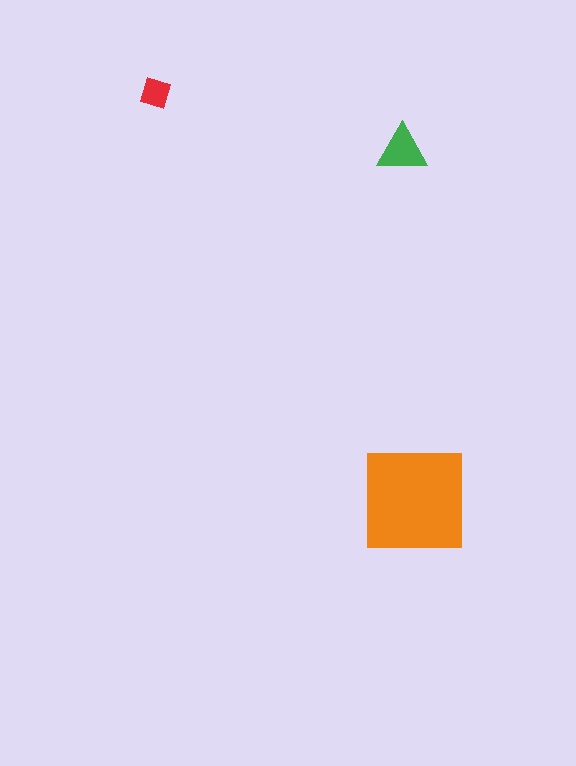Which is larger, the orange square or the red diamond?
The orange square.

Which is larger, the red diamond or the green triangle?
The green triangle.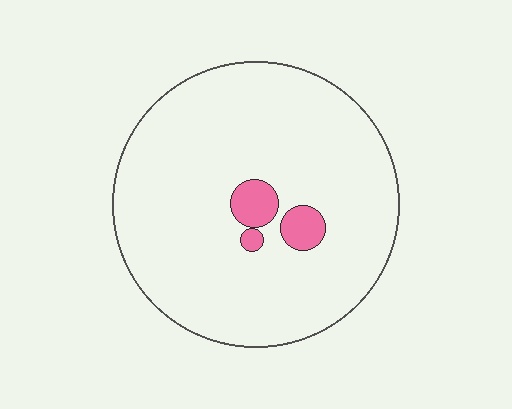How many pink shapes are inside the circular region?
3.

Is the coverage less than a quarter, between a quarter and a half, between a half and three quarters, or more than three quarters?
Less than a quarter.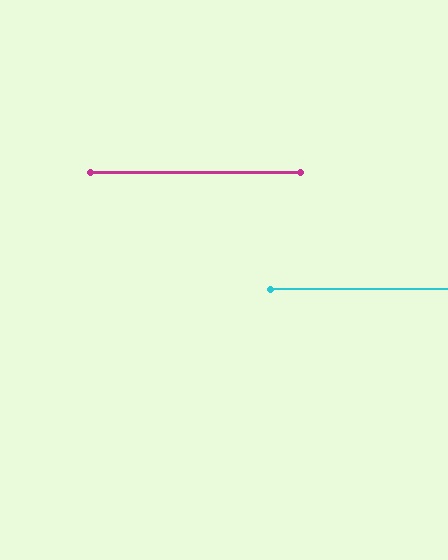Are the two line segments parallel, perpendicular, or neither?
Parallel — their directions differ by only 0.5°.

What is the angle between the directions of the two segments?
Approximately 1 degree.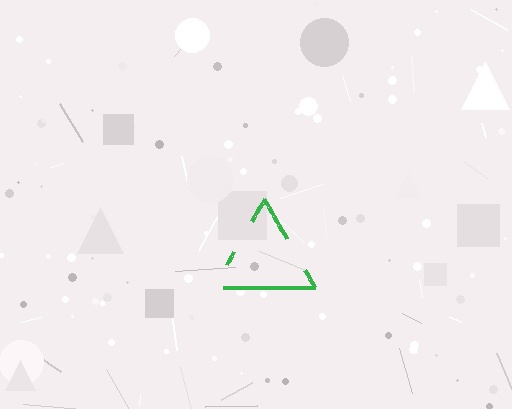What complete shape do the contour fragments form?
The contour fragments form a triangle.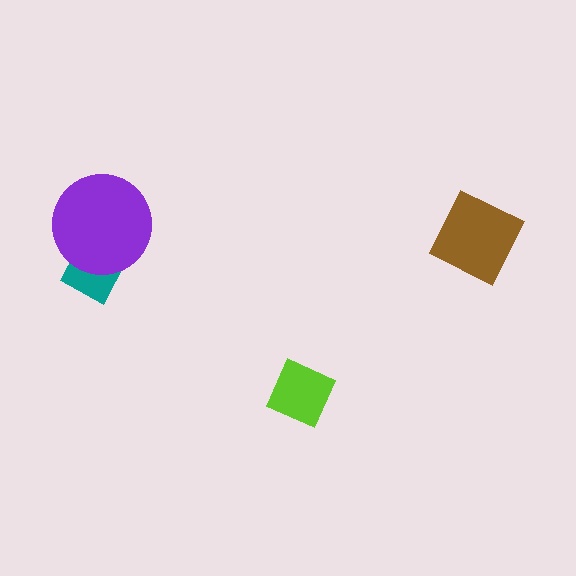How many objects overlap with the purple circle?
1 object overlaps with the purple circle.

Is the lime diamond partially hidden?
No, no other shape covers it.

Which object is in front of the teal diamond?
The purple circle is in front of the teal diamond.